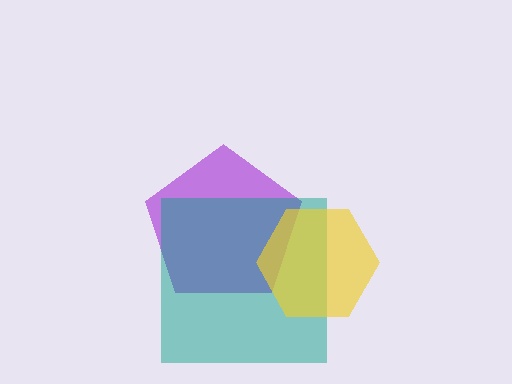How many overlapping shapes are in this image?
There are 3 overlapping shapes in the image.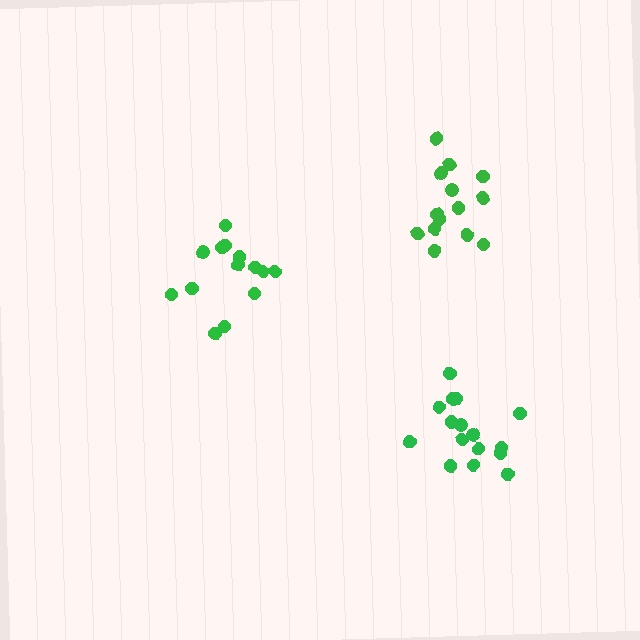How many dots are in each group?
Group 1: 14 dots, Group 2: 16 dots, Group 3: 14 dots (44 total).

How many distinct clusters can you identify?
There are 3 distinct clusters.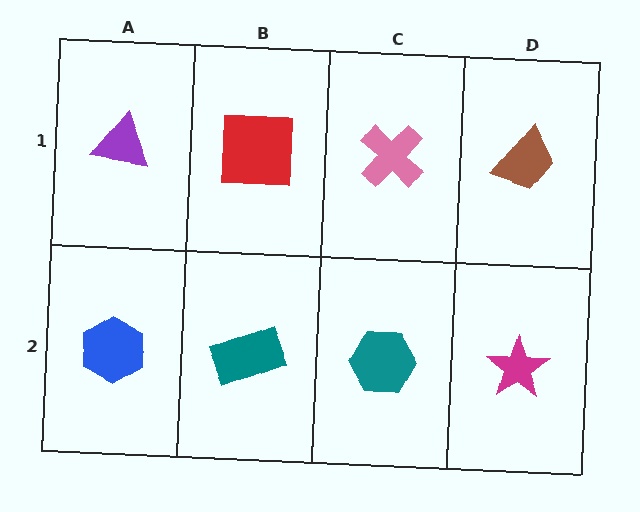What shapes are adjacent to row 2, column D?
A brown trapezoid (row 1, column D), a teal hexagon (row 2, column C).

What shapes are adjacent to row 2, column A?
A purple triangle (row 1, column A), a teal rectangle (row 2, column B).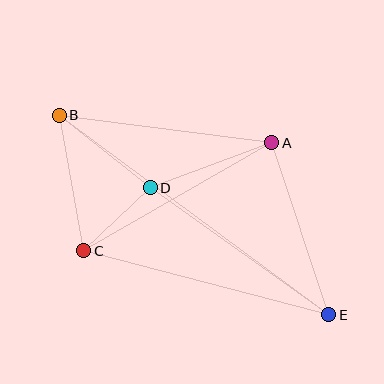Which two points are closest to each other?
Points C and D are closest to each other.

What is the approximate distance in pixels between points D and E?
The distance between D and E is approximately 219 pixels.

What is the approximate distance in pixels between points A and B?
The distance between A and B is approximately 214 pixels.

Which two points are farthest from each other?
Points B and E are farthest from each other.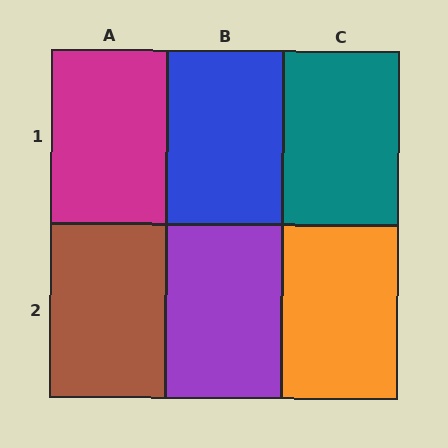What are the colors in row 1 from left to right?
Magenta, blue, teal.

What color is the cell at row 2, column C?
Orange.